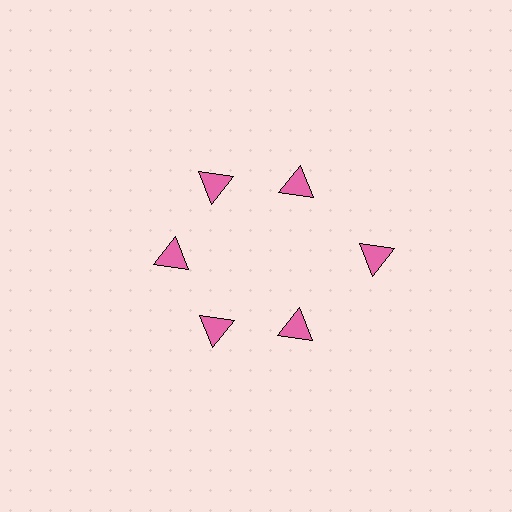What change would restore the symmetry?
The symmetry would be restored by moving it inward, back onto the ring so that all 6 triangles sit at equal angles and equal distance from the center.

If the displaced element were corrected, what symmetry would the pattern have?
It would have 6-fold rotational symmetry — the pattern would map onto itself every 60 degrees.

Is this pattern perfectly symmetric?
No. The 6 pink triangles are arranged in a ring, but one element near the 3 o'clock position is pushed outward from the center, breaking the 6-fold rotational symmetry.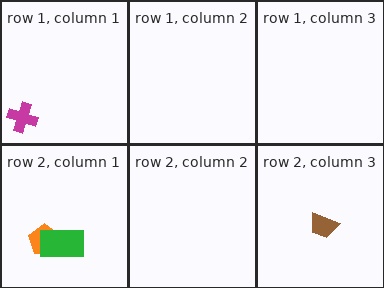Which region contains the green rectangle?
The row 2, column 1 region.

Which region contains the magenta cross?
The row 1, column 1 region.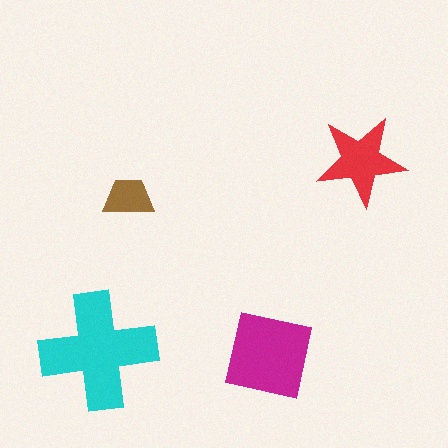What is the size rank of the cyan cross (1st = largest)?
1st.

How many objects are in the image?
There are 4 objects in the image.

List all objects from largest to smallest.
The cyan cross, the magenta square, the red star, the brown trapezoid.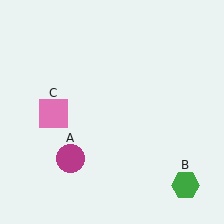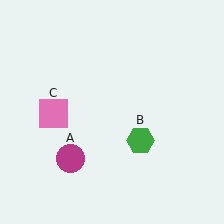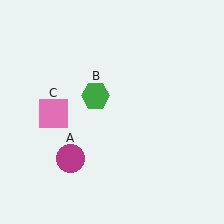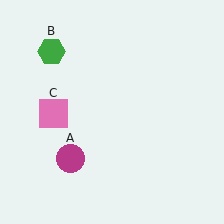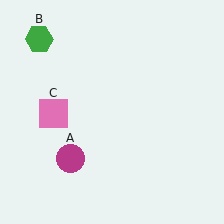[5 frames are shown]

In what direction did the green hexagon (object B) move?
The green hexagon (object B) moved up and to the left.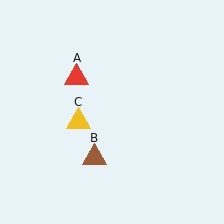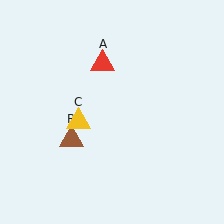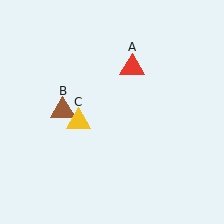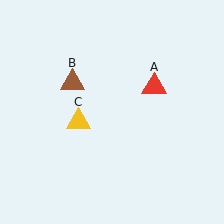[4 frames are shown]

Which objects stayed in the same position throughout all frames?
Yellow triangle (object C) remained stationary.